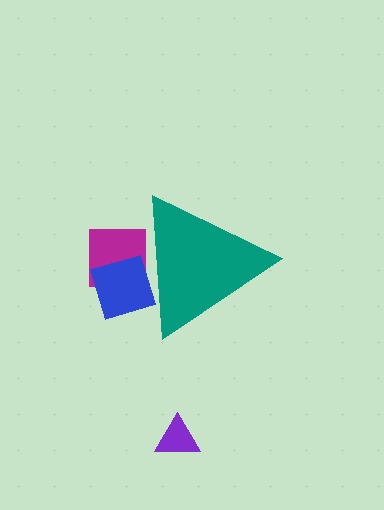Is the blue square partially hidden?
Yes, the blue square is partially hidden behind the teal triangle.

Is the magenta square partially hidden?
Yes, the magenta square is partially hidden behind the teal triangle.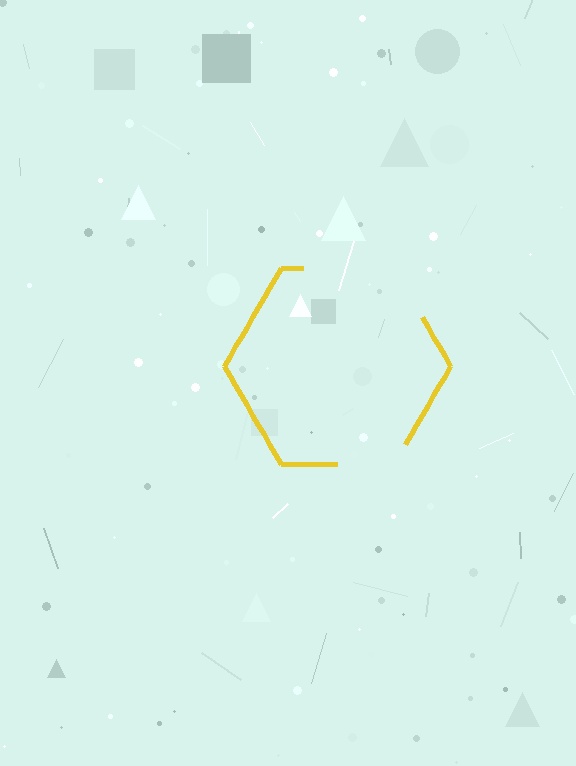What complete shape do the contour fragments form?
The contour fragments form a hexagon.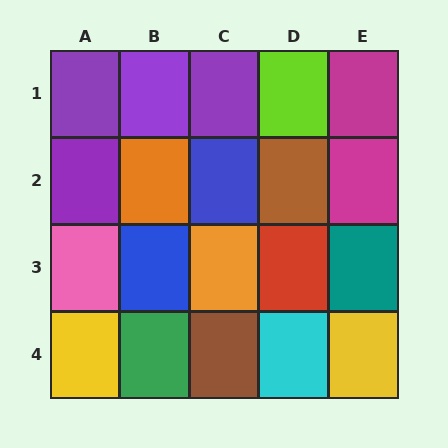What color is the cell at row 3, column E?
Teal.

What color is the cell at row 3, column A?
Pink.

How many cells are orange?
2 cells are orange.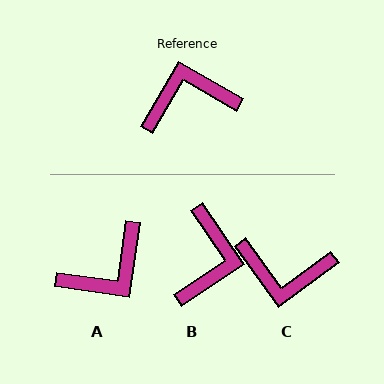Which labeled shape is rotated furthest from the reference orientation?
A, about 158 degrees away.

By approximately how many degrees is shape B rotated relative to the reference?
Approximately 116 degrees clockwise.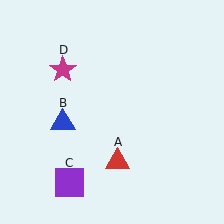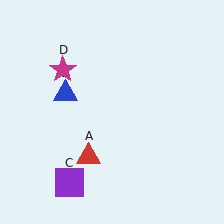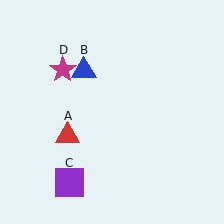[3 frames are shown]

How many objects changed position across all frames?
2 objects changed position: red triangle (object A), blue triangle (object B).